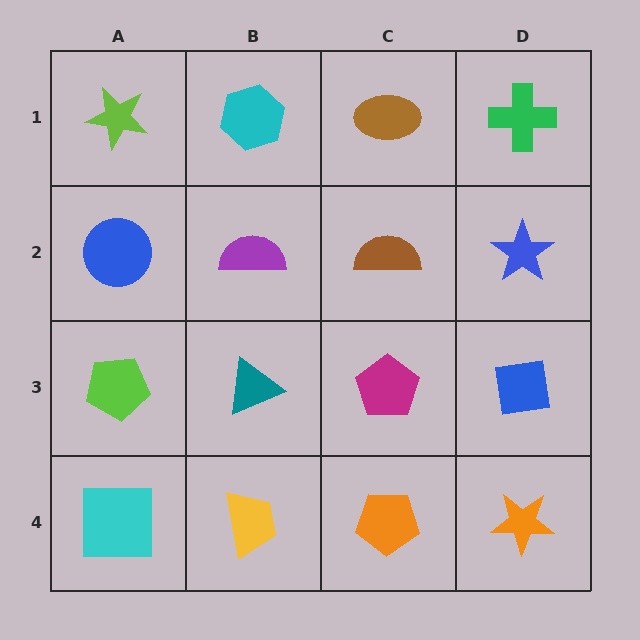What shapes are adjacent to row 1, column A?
A blue circle (row 2, column A), a cyan hexagon (row 1, column B).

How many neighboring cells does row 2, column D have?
3.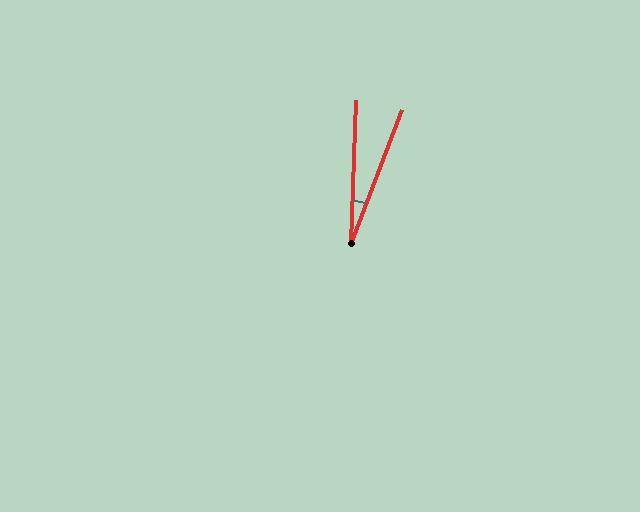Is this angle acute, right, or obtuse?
It is acute.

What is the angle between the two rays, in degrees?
Approximately 19 degrees.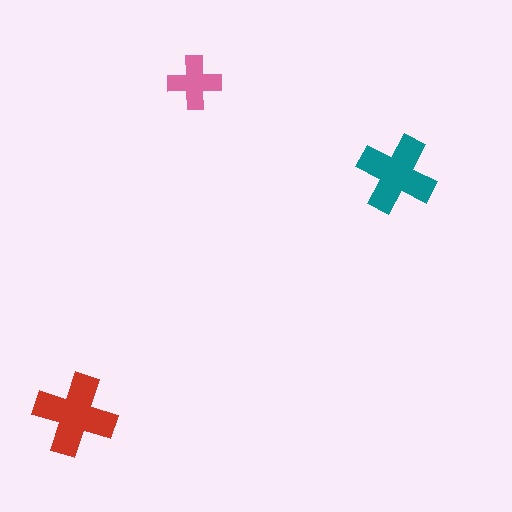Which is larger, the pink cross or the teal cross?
The teal one.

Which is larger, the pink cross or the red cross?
The red one.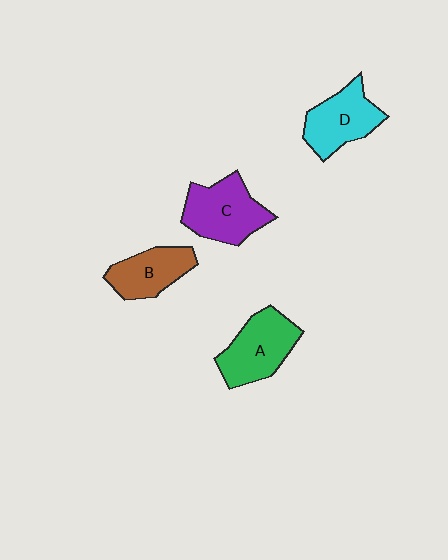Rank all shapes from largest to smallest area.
From largest to smallest: C (purple), A (green), D (cyan), B (brown).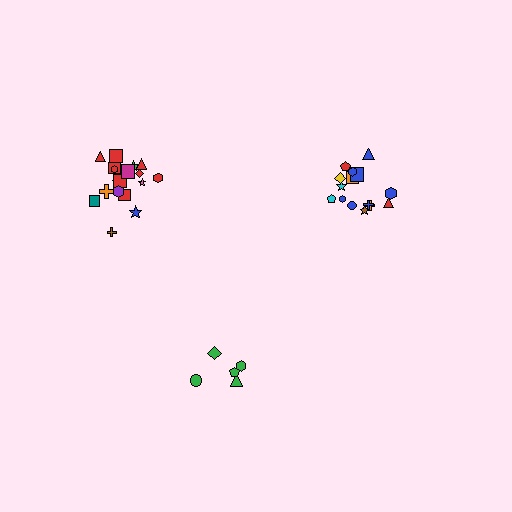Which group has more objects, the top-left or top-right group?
The top-left group.